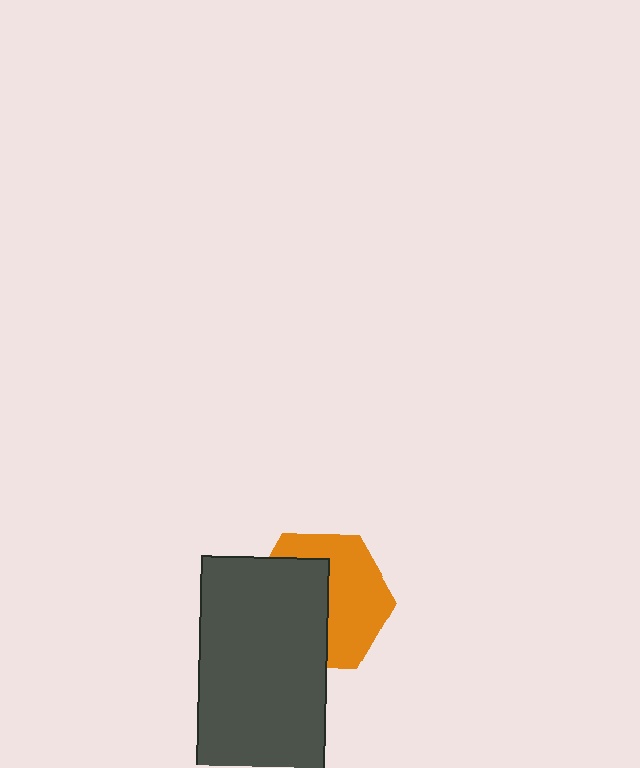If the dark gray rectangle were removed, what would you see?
You would see the complete orange hexagon.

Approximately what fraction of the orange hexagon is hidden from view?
Roughly 49% of the orange hexagon is hidden behind the dark gray rectangle.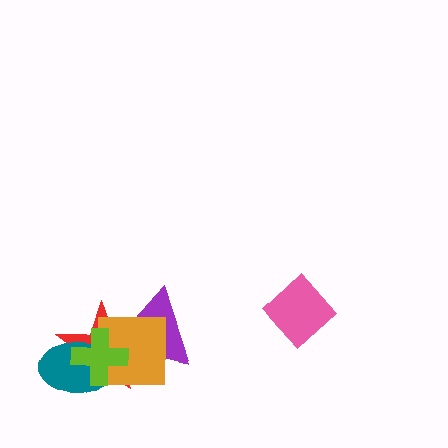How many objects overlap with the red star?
4 objects overlap with the red star.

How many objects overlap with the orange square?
4 objects overlap with the orange square.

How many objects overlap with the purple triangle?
3 objects overlap with the purple triangle.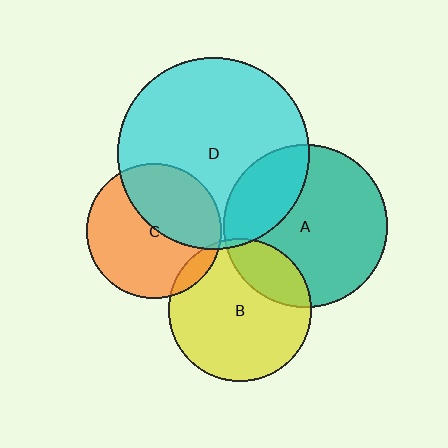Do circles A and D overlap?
Yes.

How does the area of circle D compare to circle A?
Approximately 1.4 times.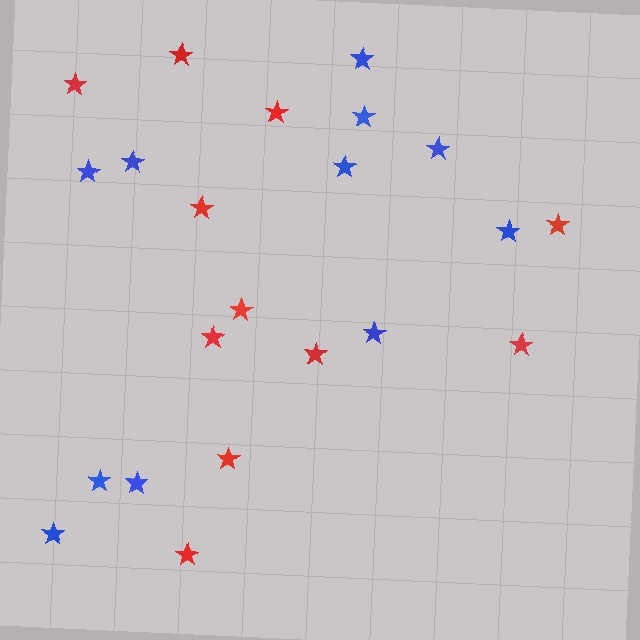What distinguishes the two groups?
There are 2 groups: one group of red stars (11) and one group of blue stars (11).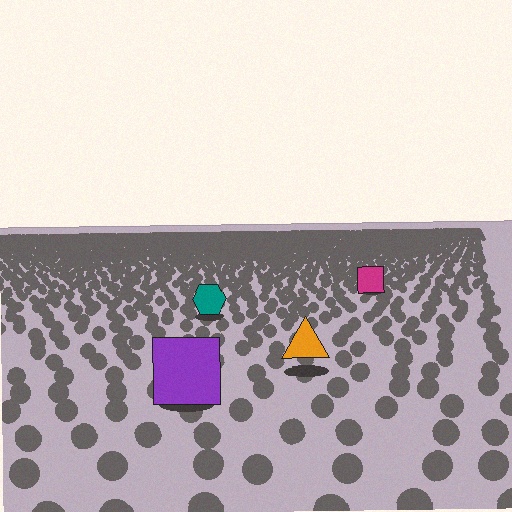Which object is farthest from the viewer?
The magenta square is farthest from the viewer. It appears smaller and the ground texture around it is denser.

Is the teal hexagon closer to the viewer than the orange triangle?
No. The orange triangle is closer — you can tell from the texture gradient: the ground texture is coarser near it.